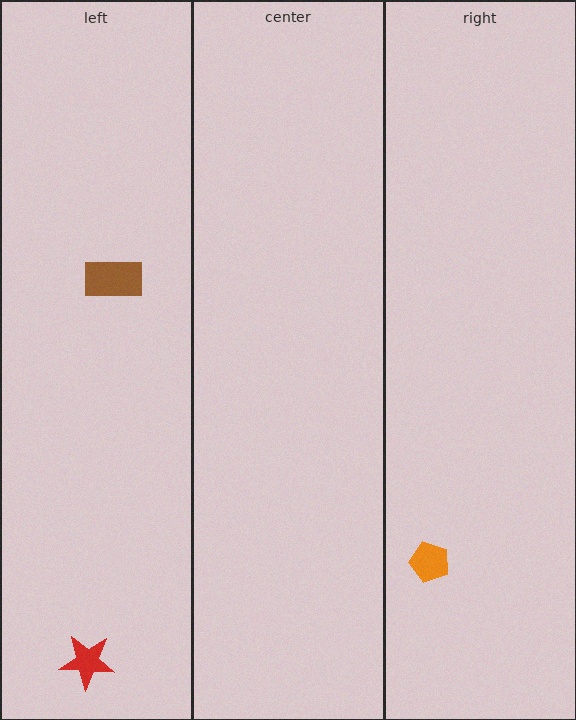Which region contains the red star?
The left region.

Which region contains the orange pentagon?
The right region.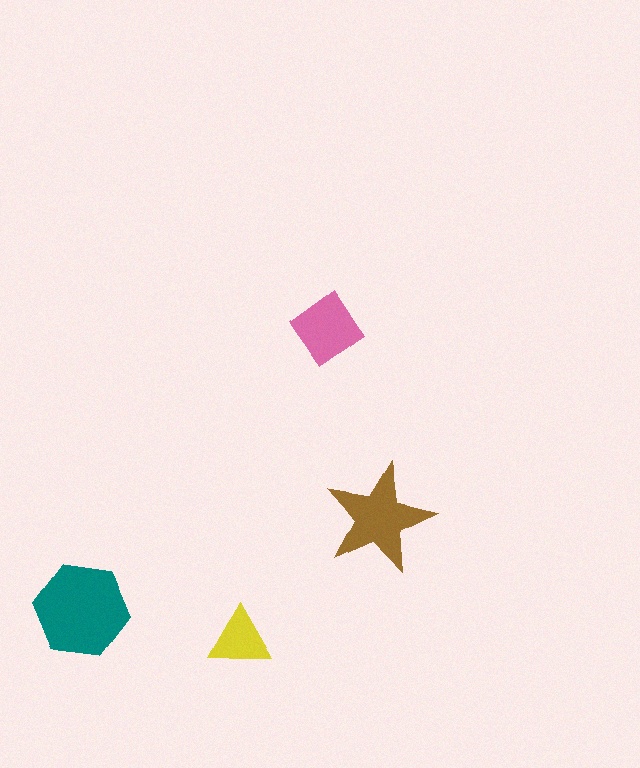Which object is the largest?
The teal hexagon.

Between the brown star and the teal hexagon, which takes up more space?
The teal hexagon.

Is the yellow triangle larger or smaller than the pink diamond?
Smaller.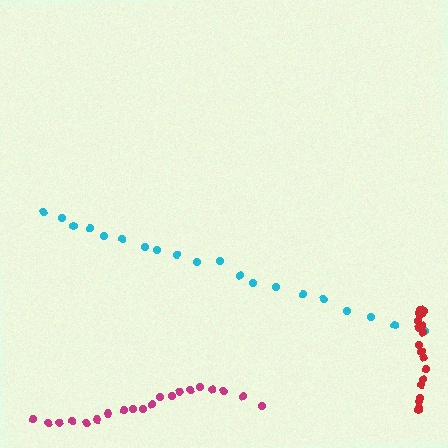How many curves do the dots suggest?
There are 3 distinct paths.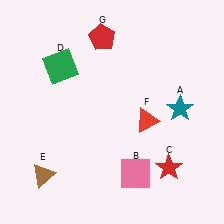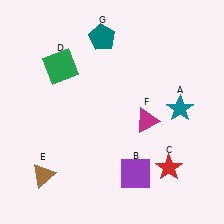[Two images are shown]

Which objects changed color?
B changed from pink to purple. F changed from red to magenta. G changed from red to teal.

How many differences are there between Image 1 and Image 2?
There are 3 differences between the two images.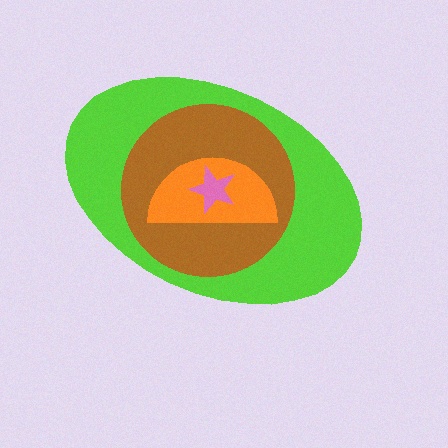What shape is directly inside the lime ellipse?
The brown circle.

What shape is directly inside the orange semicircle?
The pink star.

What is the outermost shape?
The lime ellipse.